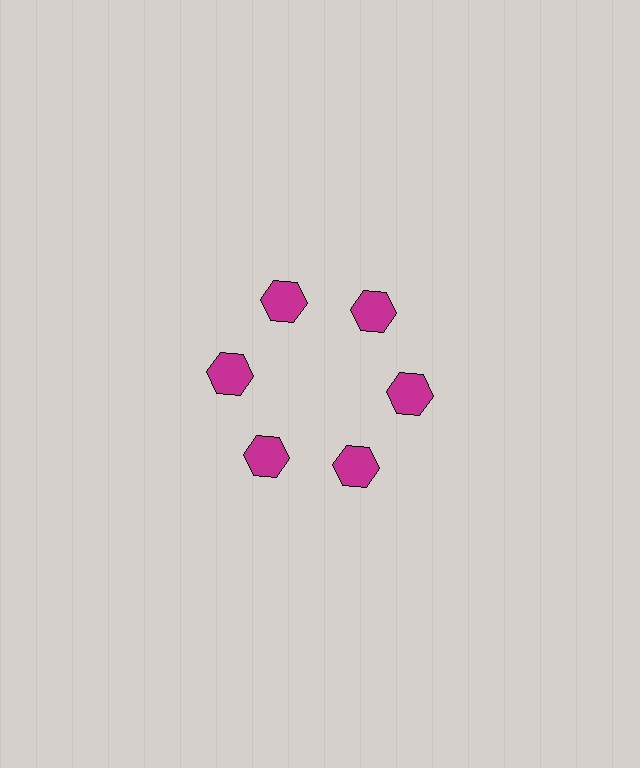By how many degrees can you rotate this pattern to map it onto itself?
The pattern maps onto itself every 60 degrees of rotation.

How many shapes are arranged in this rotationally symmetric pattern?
There are 6 shapes, arranged in 6 groups of 1.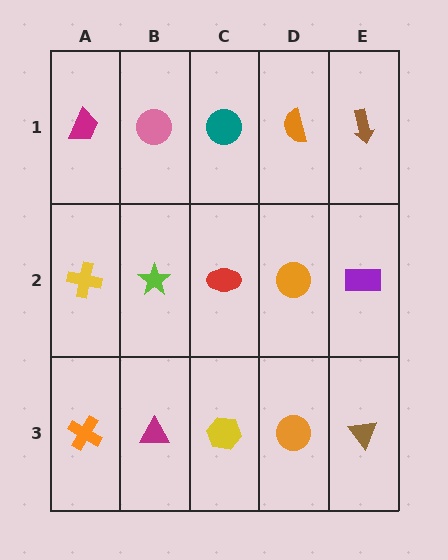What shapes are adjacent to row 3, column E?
A purple rectangle (row 2, column E), an orange circle (row 3, column D).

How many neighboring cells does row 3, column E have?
2.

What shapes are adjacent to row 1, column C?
A red ellipse (row 2, column C), a pink circle (row 1, column B), an orange semicircle (row 1, column D).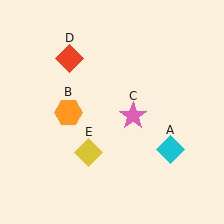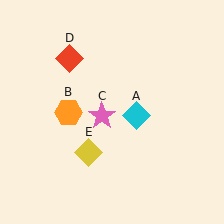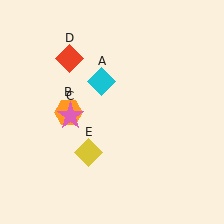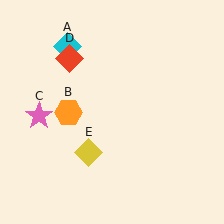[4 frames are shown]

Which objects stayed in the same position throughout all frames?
Orange hexagon (object B) and red diamond (object D) and yellow diamond (object E) remained stationary.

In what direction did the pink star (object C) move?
The pink star (object C) moved left.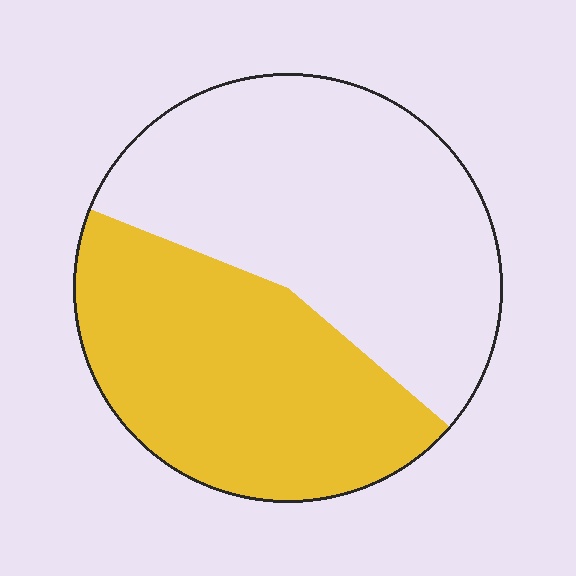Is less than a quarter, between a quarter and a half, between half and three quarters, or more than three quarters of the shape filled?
Between a quarter and a half.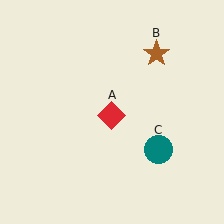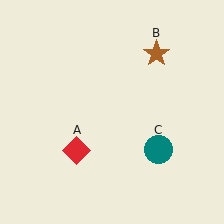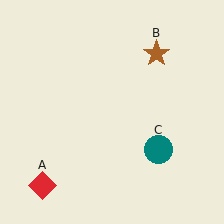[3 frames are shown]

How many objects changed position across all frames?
1 object changed position: red diamond (object A).